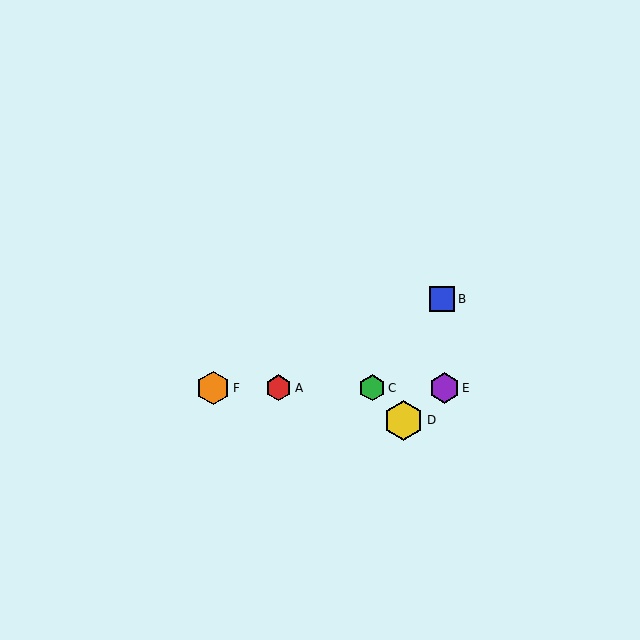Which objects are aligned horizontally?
Objects A, C, E, F are aligned horizontally.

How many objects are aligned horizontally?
4 objects (A, C, E, F) are aligned horizontally.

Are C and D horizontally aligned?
No, C is at y≈388 and D is at y≈420.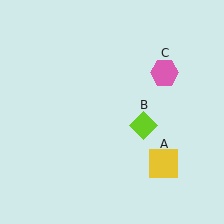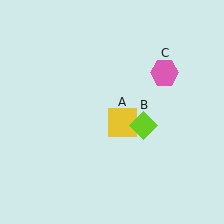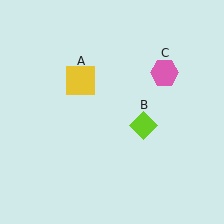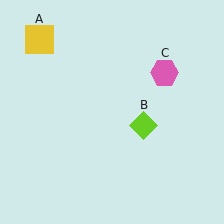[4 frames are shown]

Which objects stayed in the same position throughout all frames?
Lime diamond (object B) and pink hexagon (object C) remained stationary.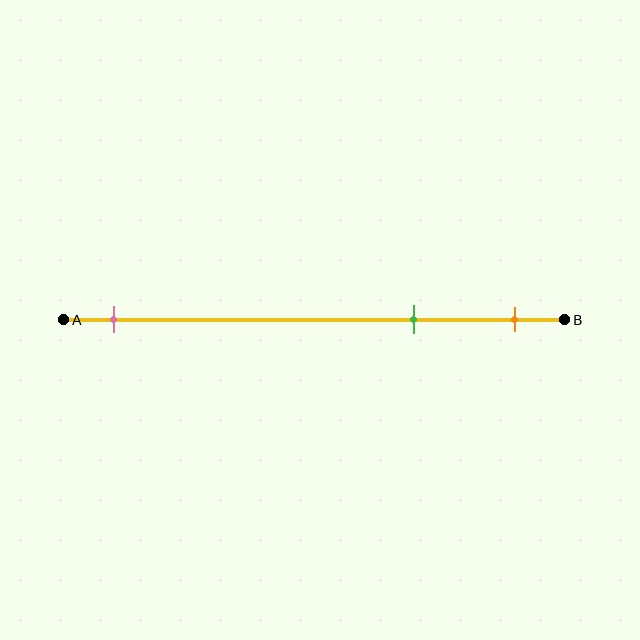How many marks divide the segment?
There are 3 marks dividing the segment.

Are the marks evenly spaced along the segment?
No, the marks are not evenly spaced.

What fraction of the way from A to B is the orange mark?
The orange mark is approximately 90% (0.9) of the way from A to B.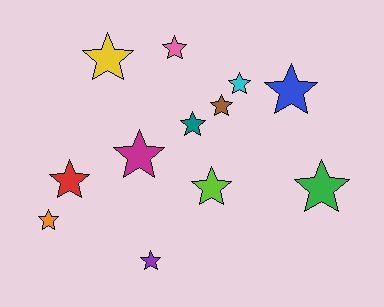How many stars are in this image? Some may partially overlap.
There are 12 stars.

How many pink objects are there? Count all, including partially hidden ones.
There is 1 pink object.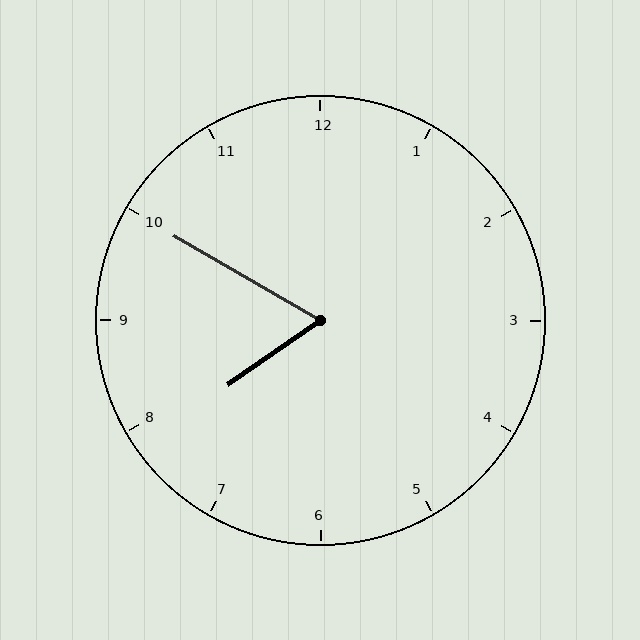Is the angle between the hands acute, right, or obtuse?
It is acute.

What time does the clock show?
7:50.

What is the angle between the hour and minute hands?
Approximately 65 degrees.